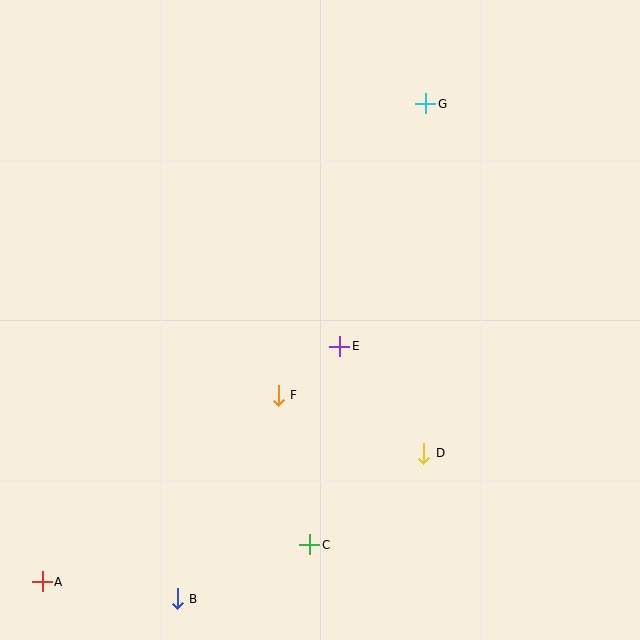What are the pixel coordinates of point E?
Point E is at (340, 346).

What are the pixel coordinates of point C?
Point C is at (310, 545).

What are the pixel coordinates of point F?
Point F is at (278, 395).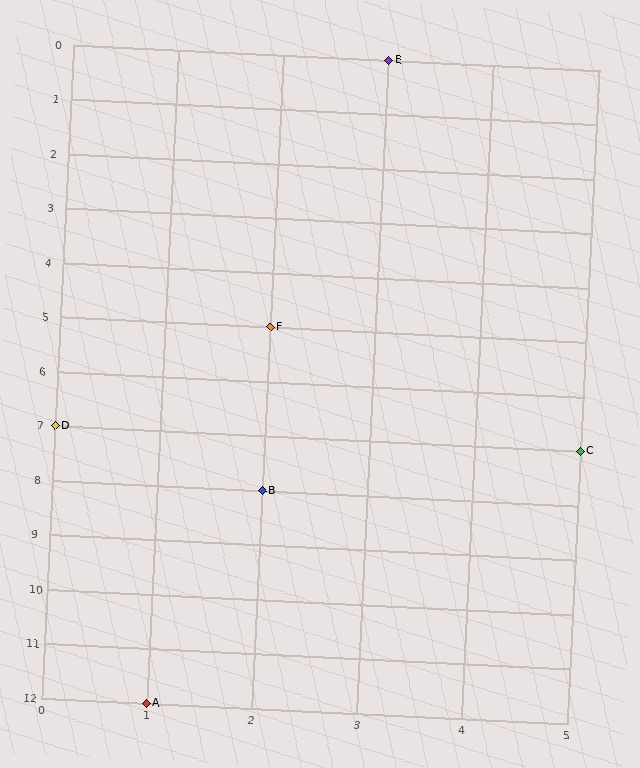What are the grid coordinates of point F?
Point F is at grid coordinates (2, 5).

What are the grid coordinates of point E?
Point E is at grid coordinates (3, 0).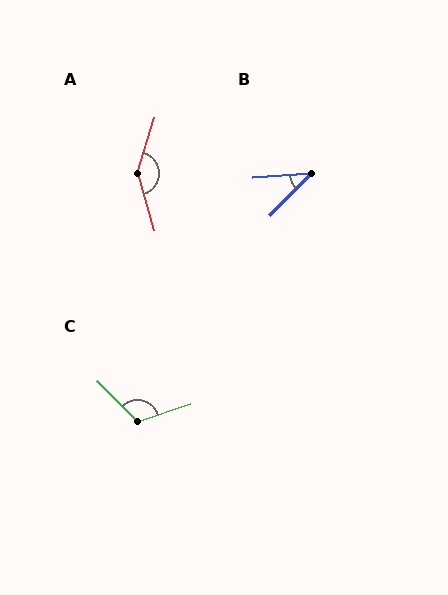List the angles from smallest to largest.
B (42°), C (117°), A (147°).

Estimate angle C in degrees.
Approximately 117 degrees.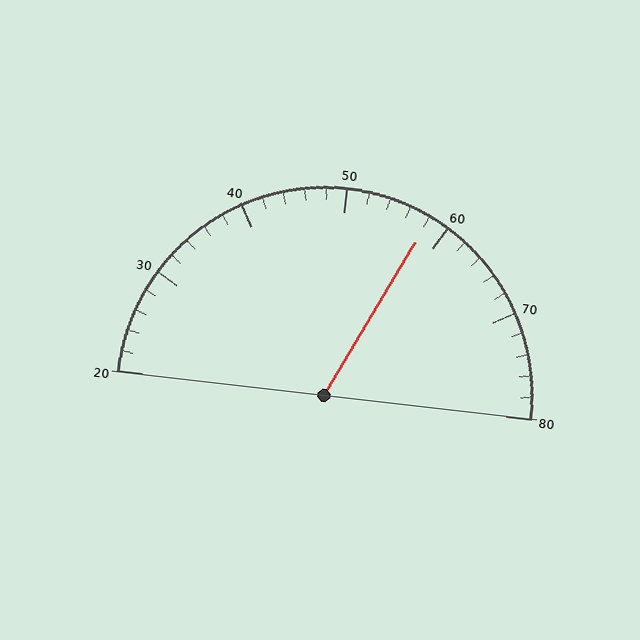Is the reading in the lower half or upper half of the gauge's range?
The reading is in the upper half of the range (20 to 80).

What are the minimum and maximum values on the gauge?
The gauge ranges from 20 to 80.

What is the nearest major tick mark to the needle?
The nearest major tick mark is 60.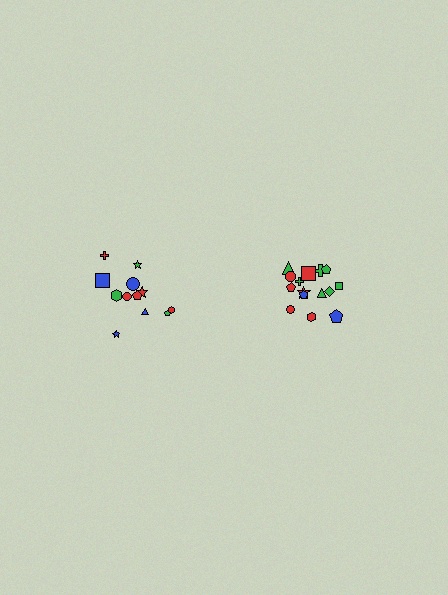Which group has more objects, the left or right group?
The right group.